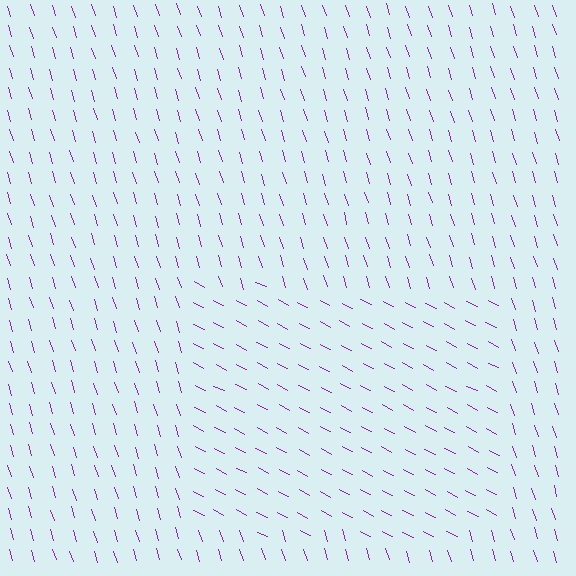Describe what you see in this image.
The image is filled with small purple line segments. A rectangle region in the image has lines oriented differently from the surrounding lines, creating a visible texture boundary.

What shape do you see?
I see a rectangle.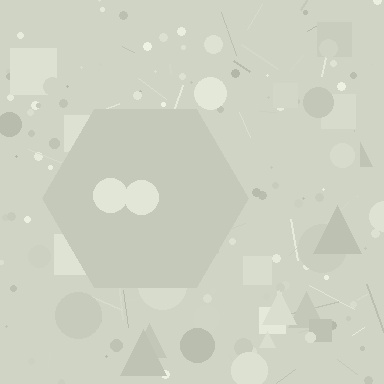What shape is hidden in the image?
A hexagon is hidden in the image.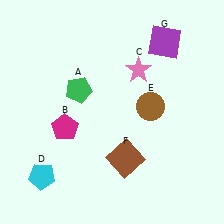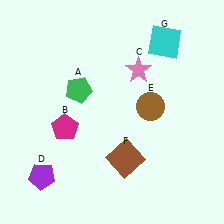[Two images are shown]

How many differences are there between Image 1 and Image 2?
There are 2 differences between the two images.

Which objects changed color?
D changed from cyan to purple. G changed from purple to cyan.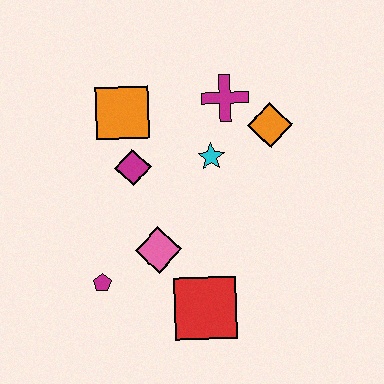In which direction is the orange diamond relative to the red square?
The orange diamond is above the red square.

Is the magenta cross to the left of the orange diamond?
Yes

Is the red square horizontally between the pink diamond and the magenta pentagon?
No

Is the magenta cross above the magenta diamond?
Yes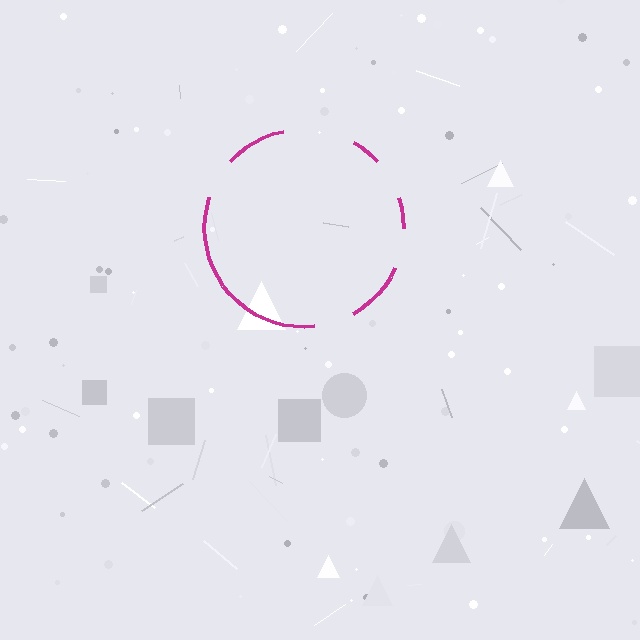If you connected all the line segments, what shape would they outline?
They would outline a circle.